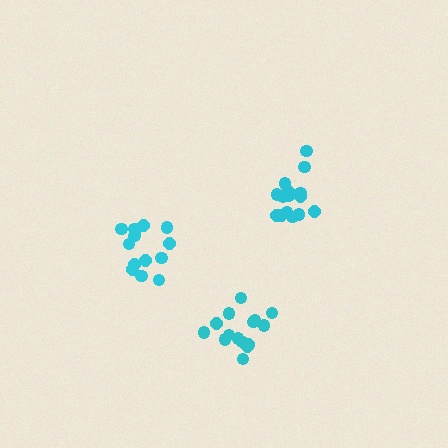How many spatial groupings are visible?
There are 3 spatial groupings.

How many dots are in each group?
Group 1: 15 dots, Group 2: 15 dots, Group 3: 14 dots (44 total).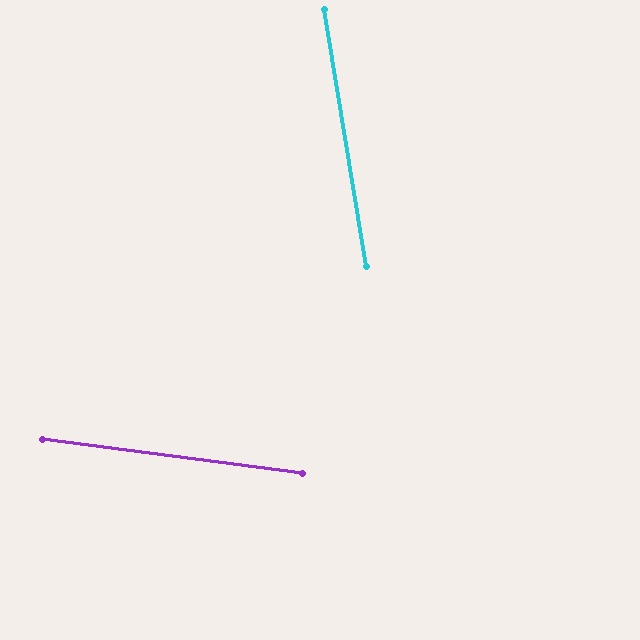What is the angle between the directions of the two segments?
Approximately 73 degrees.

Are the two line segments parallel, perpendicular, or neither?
Neither parallel nor perpendicular — they differ by about 73°.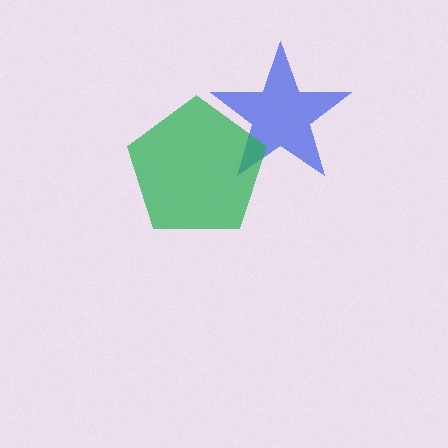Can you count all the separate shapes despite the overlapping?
Yes, there are 2 separate shapes.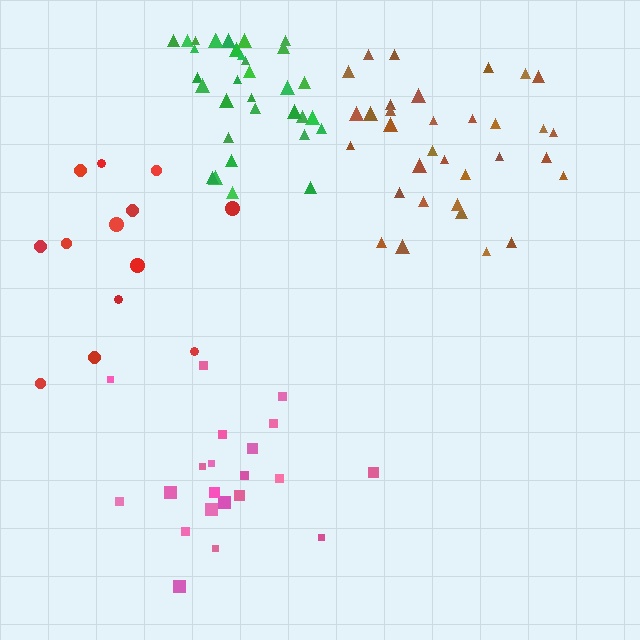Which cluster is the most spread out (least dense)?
Red.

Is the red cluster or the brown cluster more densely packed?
Brown.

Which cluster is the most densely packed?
Green.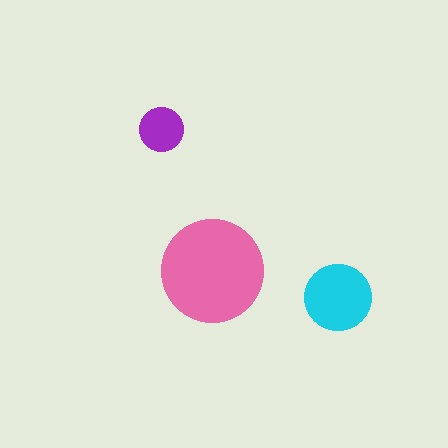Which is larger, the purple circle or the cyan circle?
The cyan one.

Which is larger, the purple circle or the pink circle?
The pink one.